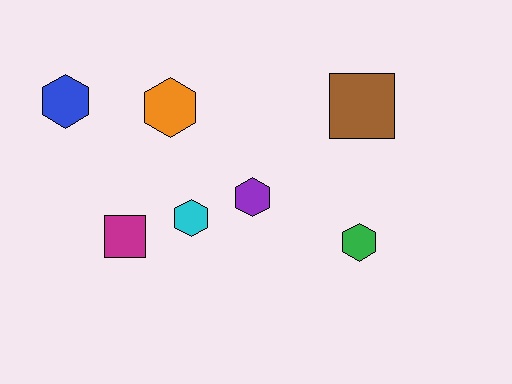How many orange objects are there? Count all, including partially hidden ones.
There is 1 orange object.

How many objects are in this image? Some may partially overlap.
There are 7 objects.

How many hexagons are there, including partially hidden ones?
There are 5 hexagons.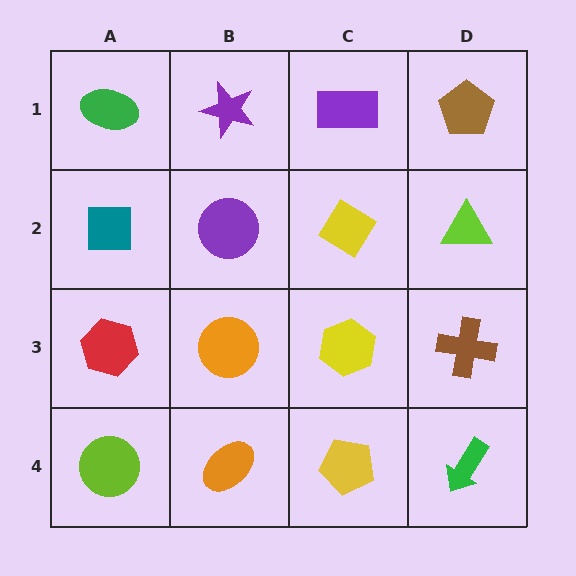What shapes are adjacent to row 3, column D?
A lime triangle (row 2, column D), a green arrow (row 4, column D), a yellow hexagon (row 3, column C).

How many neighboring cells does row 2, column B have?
4.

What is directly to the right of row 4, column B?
A yellow pentagon.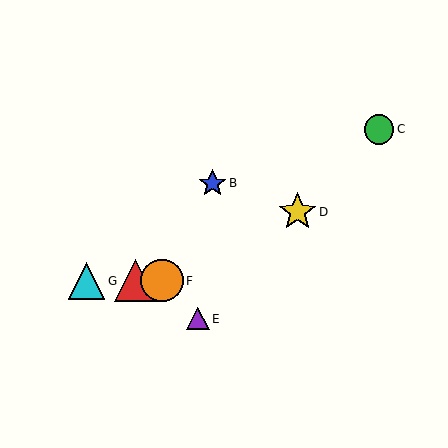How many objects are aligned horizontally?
3 objects (A, F, G) are aligned horizontally.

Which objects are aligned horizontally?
Objects A, F, G are aligned horizontally.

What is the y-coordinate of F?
Object F is at y≈281.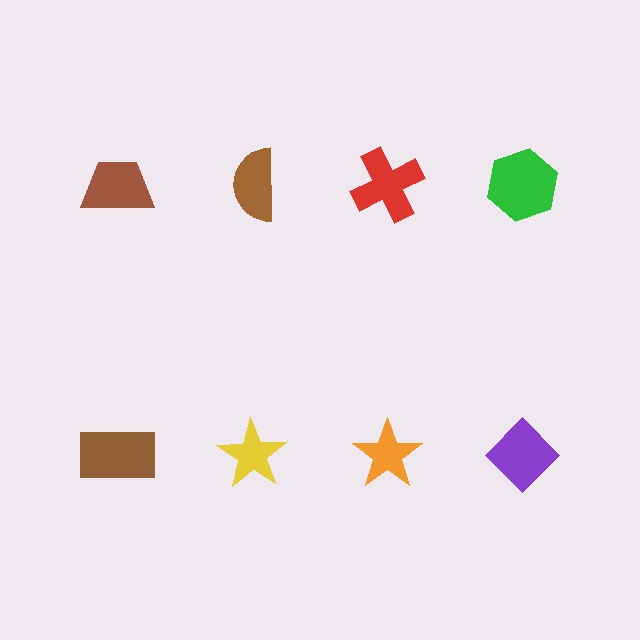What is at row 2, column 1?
A brown rectangle.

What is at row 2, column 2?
A yellow star.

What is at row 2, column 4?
A purple diamond.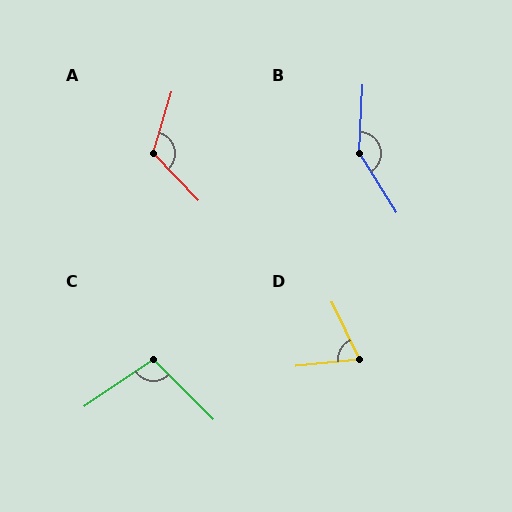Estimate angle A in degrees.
Approximately 119 degrees.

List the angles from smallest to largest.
D (71°), C (101°), A (119°), B (145°).